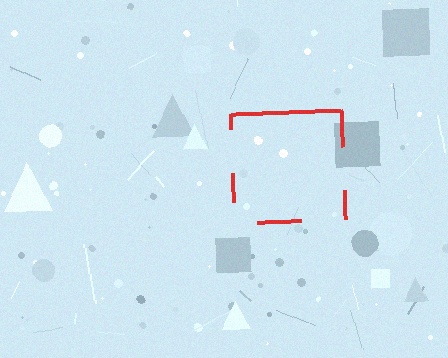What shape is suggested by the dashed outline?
The dashed outline suggests a square.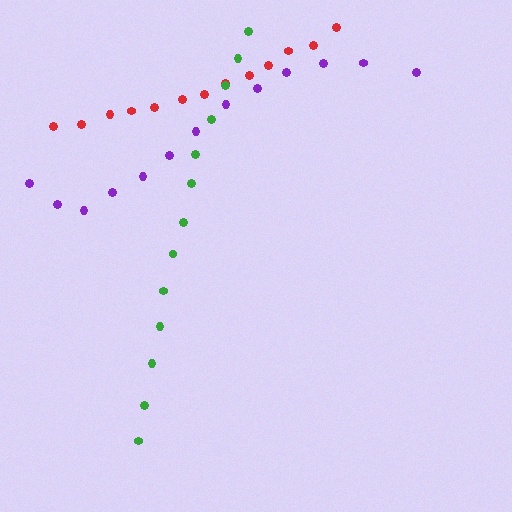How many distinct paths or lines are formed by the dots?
There are 3 distinct paths.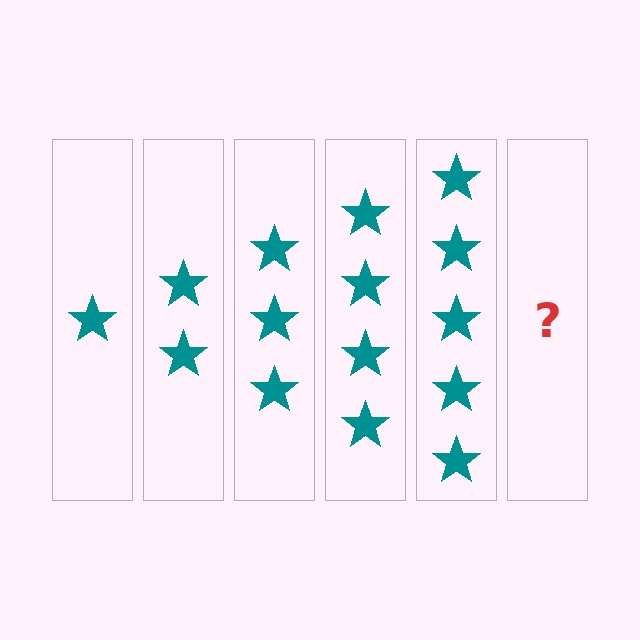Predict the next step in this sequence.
The next step is 6 stars.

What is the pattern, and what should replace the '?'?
The pattern is that each step adds one more star. The '?' should be 6 stars.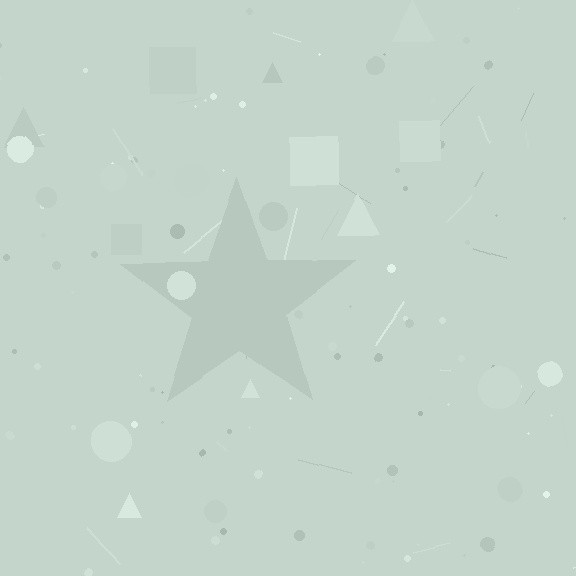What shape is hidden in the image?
A star is hidden in the image.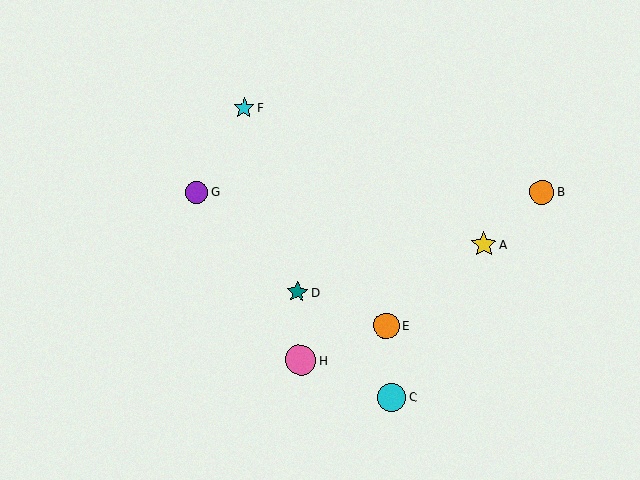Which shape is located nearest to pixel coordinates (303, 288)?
The teal star (labeled D) at (297, 292) is nearest to that location.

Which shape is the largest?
The pink circle (labeled H) is the largest.